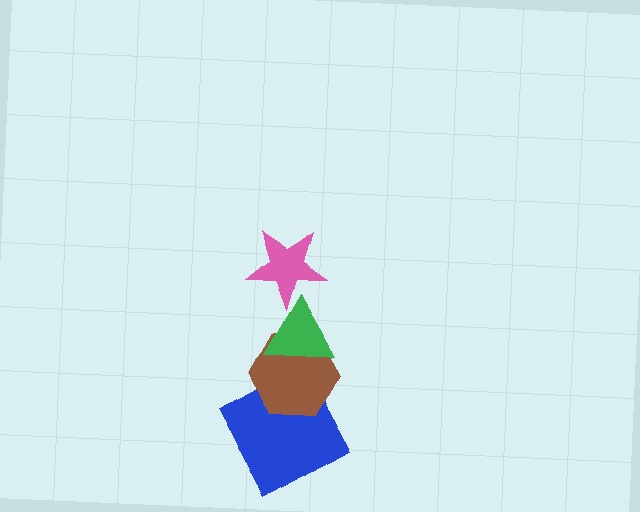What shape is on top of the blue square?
The brown hexagon is on top of the blue square.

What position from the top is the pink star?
The pink star is 1st from the top.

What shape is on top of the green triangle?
The pink star is on top of the green triangle.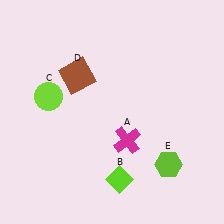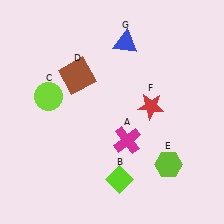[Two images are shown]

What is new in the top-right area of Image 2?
A red star (F) was added in the top-right area of Image 2.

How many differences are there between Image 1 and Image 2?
There are 2 differences between the two images.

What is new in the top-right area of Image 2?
A blue triangle (G) was added in the top-right area of Image 2.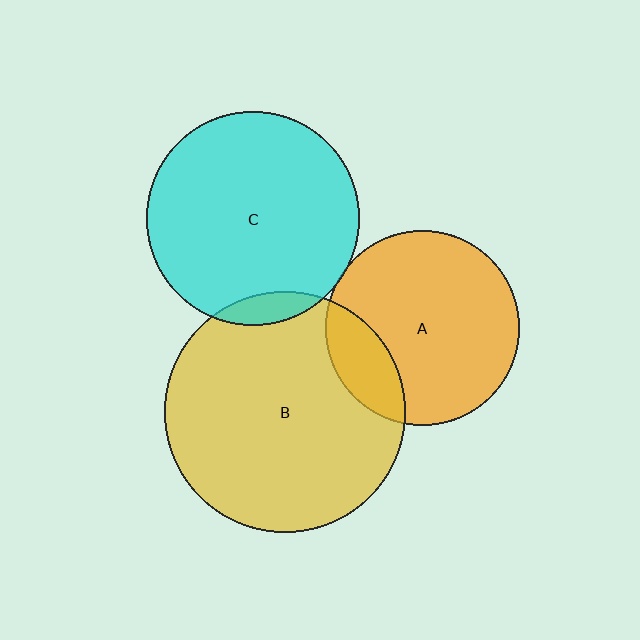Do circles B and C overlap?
Yes.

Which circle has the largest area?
Circle B (yellow).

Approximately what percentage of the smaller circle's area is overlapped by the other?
Approximately 5%.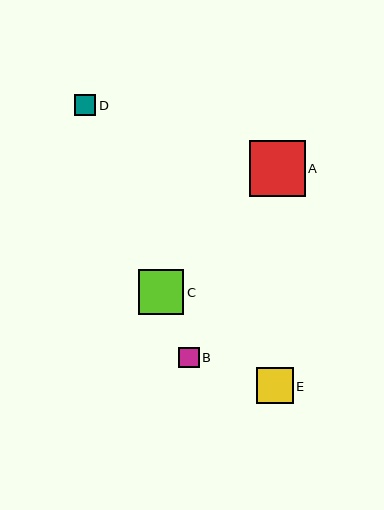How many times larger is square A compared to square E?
Square A is approximately 1.5 times the size of square E.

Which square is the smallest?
Square B is the smallest with a size of approximately 20 pixels.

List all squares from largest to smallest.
From largest to smallest: A, C, E, D, B.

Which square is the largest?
Square A is the largest with a size of approximately 55 pixels.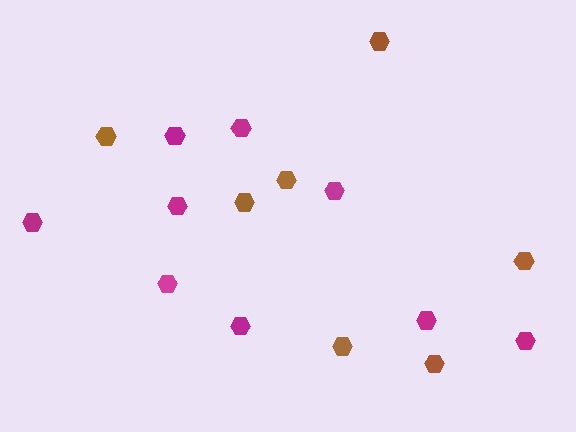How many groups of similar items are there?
There are 2 groups: one group of magenta hexagons (9) and one group of brown hexagons (7).